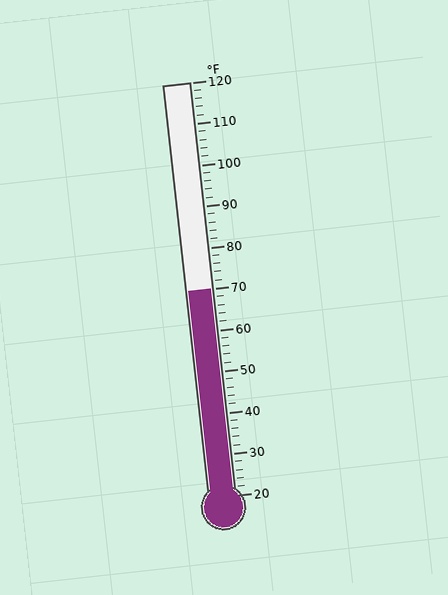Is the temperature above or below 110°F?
The temperature is below 110°F.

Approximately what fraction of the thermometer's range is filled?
The thermometer is filled to approximately 50% of its range.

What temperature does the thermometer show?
The thermometer shows approximately 70°F.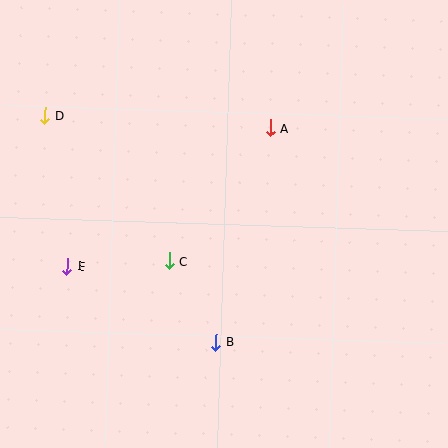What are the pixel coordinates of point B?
Point B is at (216, 342).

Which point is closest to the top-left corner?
Point D is closest to the top-left corner.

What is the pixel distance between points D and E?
The distance between D and E is 153 pixels.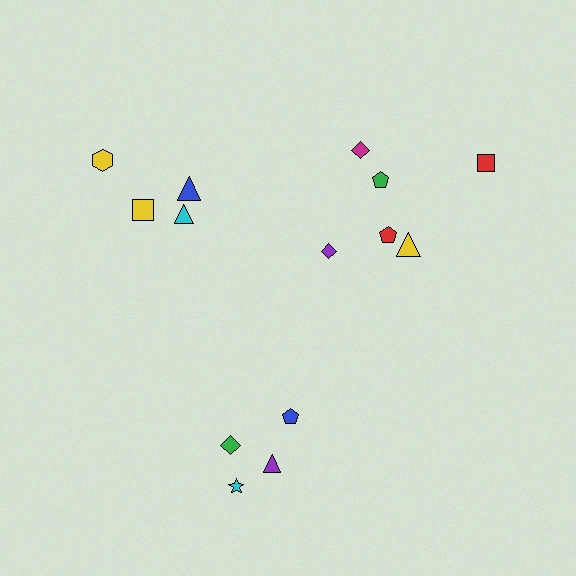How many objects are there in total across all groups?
There are 14 objects.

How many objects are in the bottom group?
There are 4 objects.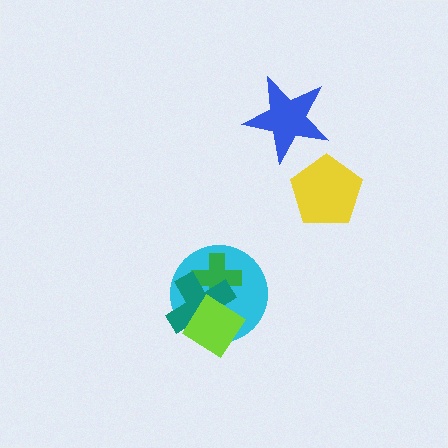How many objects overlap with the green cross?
3 objects overlap with the green cross.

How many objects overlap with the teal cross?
3 objects overlap with the teal cross.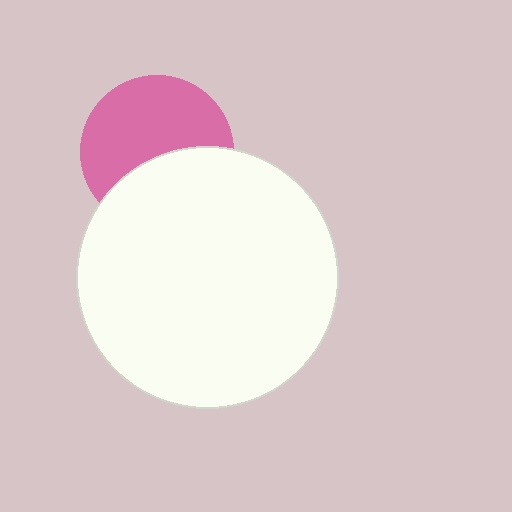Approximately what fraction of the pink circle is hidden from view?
Roughly 41% of the pink circle is hidden behind the white circle.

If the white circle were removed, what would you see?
You would see the complete pink circle.